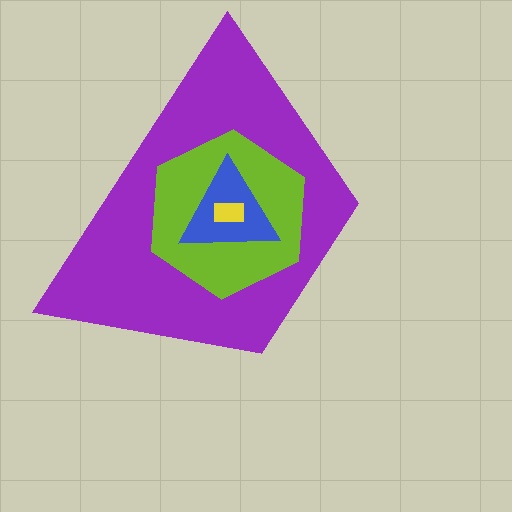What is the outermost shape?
The purple trapezoid.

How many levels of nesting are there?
4.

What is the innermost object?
The yellow rectangle.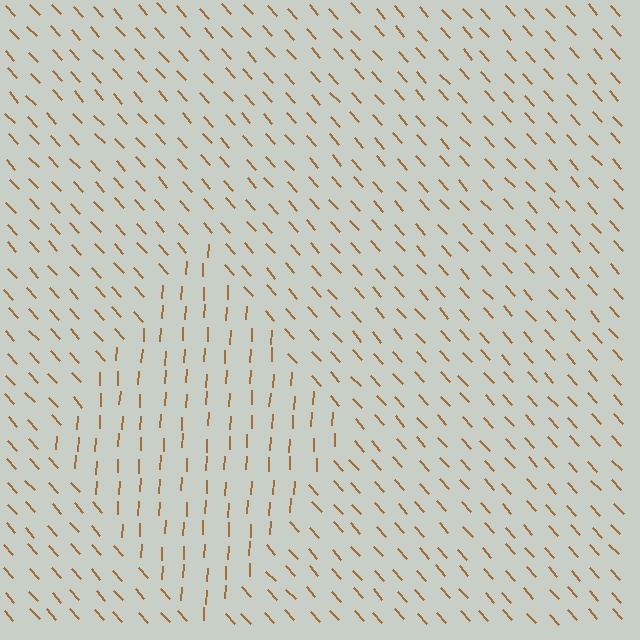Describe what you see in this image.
The image is filled with small brown line segments. A diamond region in the image has lines oriented differently from the surrounding lines, creating a visible texture boundary.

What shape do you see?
I see a diamond.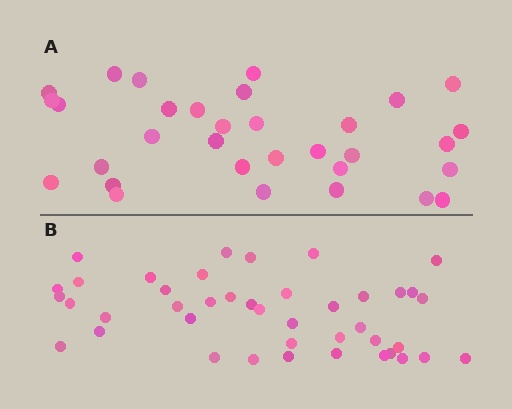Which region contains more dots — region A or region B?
Region B (the bottom region) has more dots.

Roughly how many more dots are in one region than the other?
Region B has roughly 10 or so more dots than region A.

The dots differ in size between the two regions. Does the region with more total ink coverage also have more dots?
No. Region A has more total ink coverage because its dots are larger, but region B actually contains more individual dots. Total area can be misleading — the number of items is what matters here.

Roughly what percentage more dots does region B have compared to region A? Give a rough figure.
About 30% more.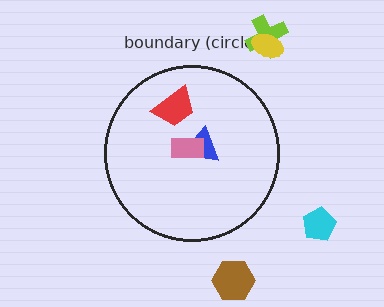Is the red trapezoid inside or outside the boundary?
Inside.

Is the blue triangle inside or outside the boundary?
Inside.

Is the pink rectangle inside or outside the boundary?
Inside.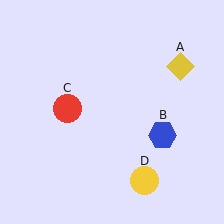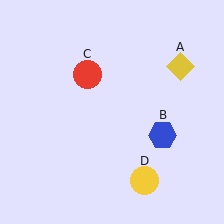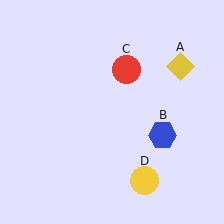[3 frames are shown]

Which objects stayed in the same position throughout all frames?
Yellow diamond (object A) and blue hexagon (object B) and yellow circle (object D) remained stationary.